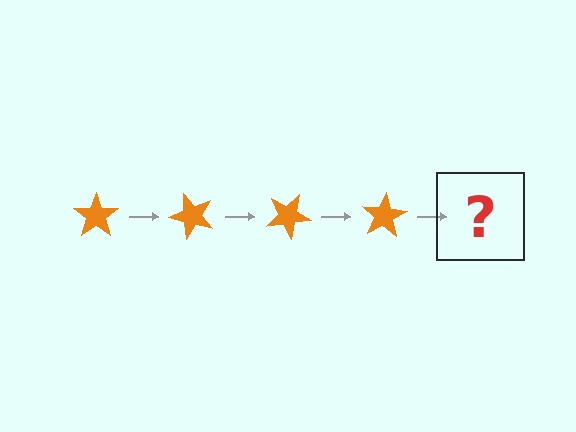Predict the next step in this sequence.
The next step is an orange star rotated 200 degrees.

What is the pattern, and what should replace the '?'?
The pattern is that the star rotates 50 degrees each step. The '?' should be an orange star rotated 200 degrees.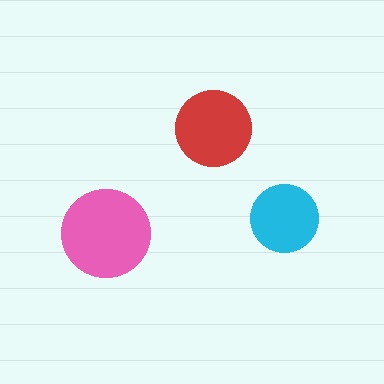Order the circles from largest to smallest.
the pink one, the red one, the cyan one.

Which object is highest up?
The red circle is topmost.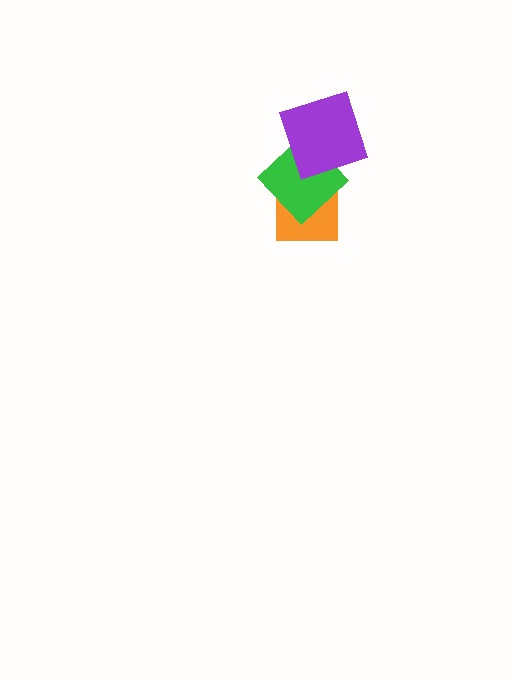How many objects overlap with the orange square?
1 object overlaps with the orange square.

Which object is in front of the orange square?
The green diamond is in front of the orange square.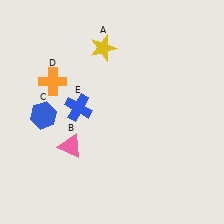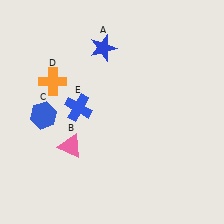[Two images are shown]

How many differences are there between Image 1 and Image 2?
There is 1 difference between the two images.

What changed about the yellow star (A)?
In Image 1, A is yellow. In Image 2, it changed to blue.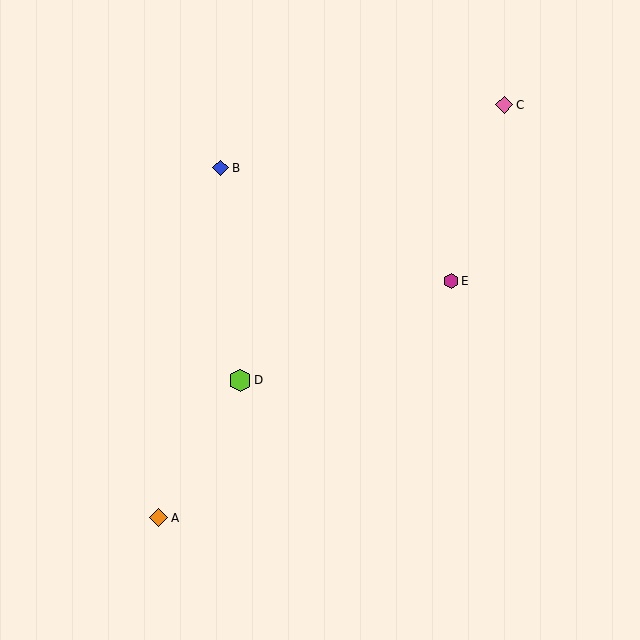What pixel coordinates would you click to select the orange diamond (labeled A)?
Click at (159, 518) to select the orange diamond A.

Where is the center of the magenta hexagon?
The center of the magenta hexagon is at (451, 281).